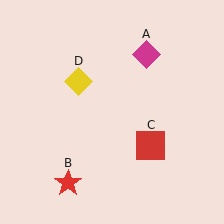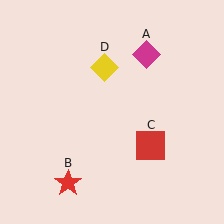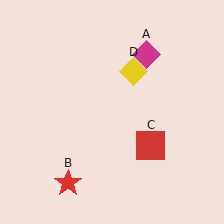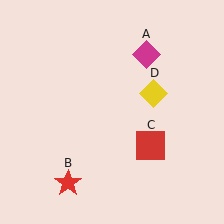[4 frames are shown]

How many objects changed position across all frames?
1 object changed position: yellow diamond (object D).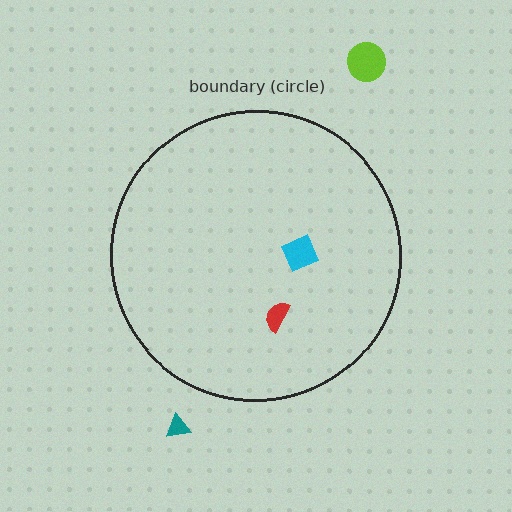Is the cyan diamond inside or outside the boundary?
Inside.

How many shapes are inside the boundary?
2 inside, 2 outside.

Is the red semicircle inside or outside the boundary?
Inside.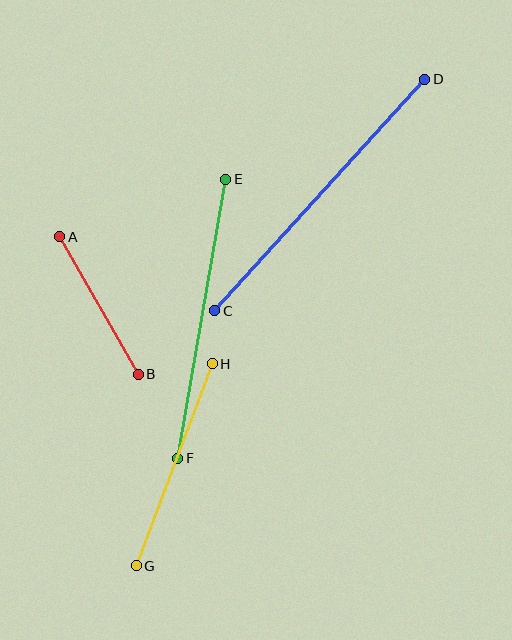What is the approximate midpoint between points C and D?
The midpoint is at approximately (320, 195) pixels.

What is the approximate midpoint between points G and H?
The midpoint is at approximately (174, 465) pixels.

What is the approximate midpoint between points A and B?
The midpoint is at approximately (99, 305) pixels.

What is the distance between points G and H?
The distance is approximately 216 pixels.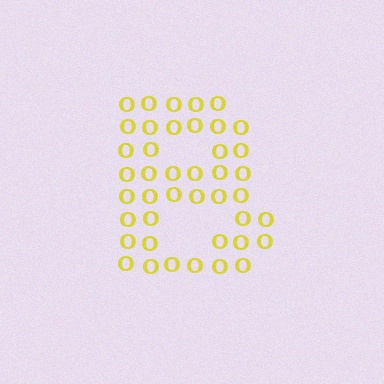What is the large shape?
The large shape is the letter B.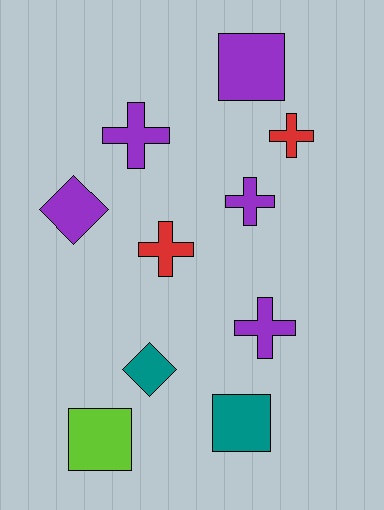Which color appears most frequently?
Purple, with 5 objects.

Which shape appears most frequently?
Cross, with 5 objects.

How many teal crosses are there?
There are no teal crosses.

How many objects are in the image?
There are 10 objects.